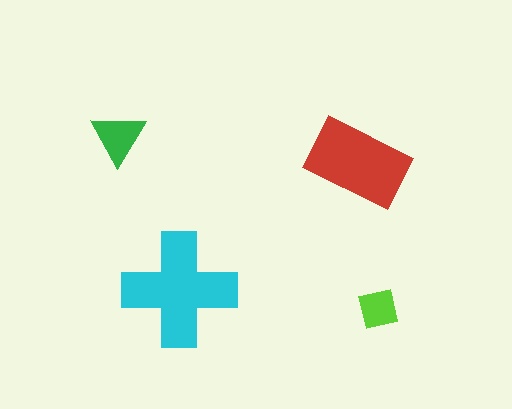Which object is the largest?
The cyan cross.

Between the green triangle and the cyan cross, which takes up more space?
The cyan cross.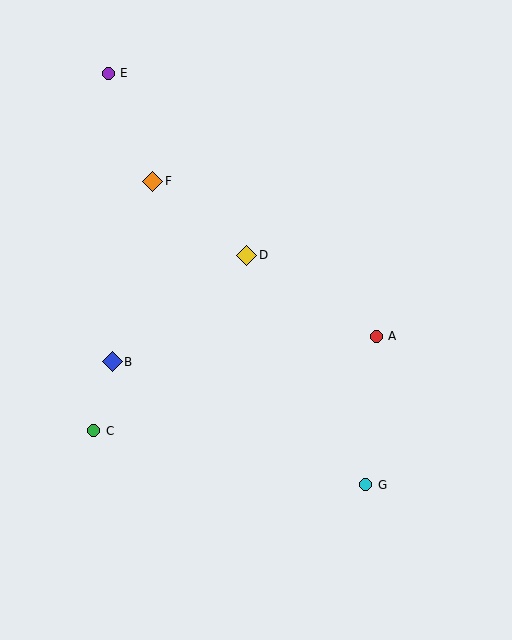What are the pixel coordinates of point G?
Point G is at (366, 485).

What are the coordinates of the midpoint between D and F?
The midpoint between D and F is at (200, 218).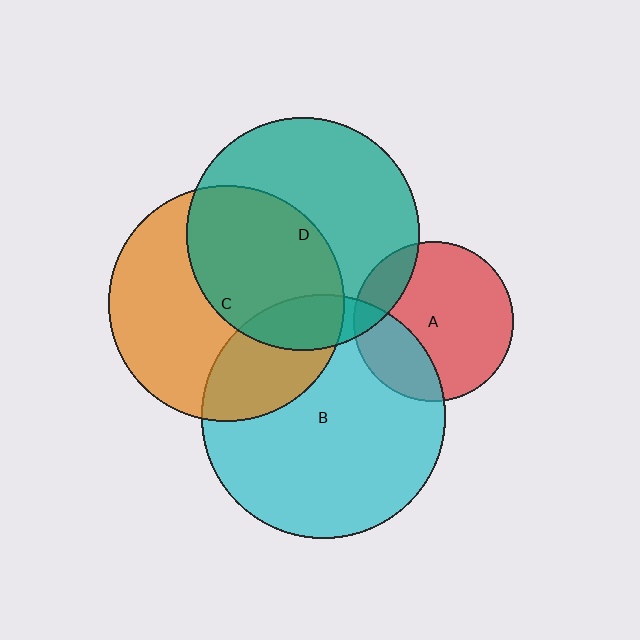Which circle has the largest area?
Circle B (cyan).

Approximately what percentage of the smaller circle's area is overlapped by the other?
Approximately 25%.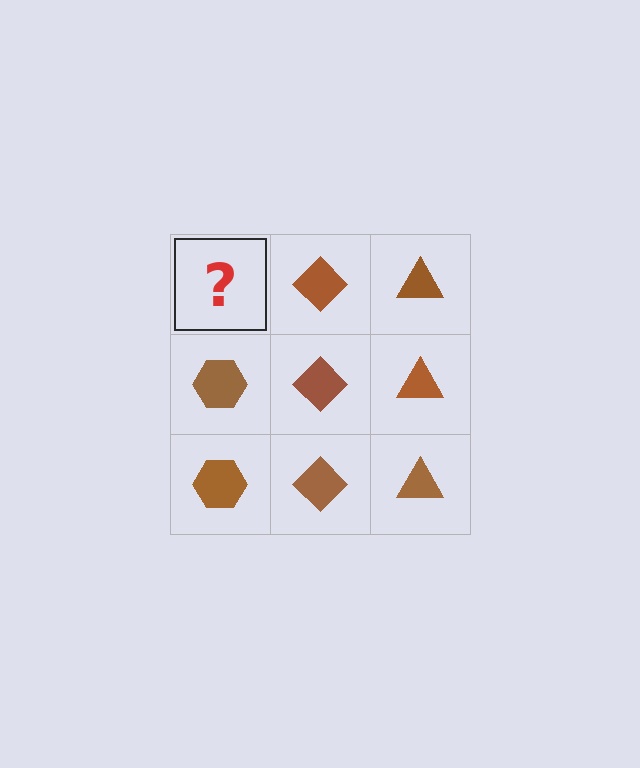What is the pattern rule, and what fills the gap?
The rule is that each column has a consistent shape. The gap should be filled with a brown hexagon.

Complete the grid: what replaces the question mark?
The question mark should be replaced with a brown hexagon.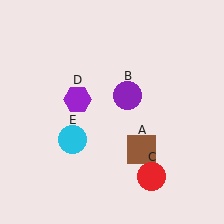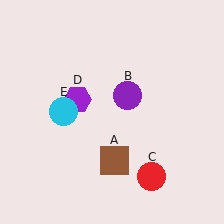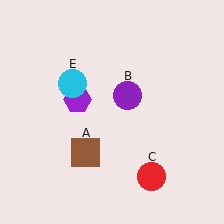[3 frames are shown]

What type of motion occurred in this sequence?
The brown square (object A), cyan circle (object E) rotated clockwise around the center of the scene.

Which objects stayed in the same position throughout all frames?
Purple circle (object B) and red circle (object C) and purple hexagon (object D) remained stationary.